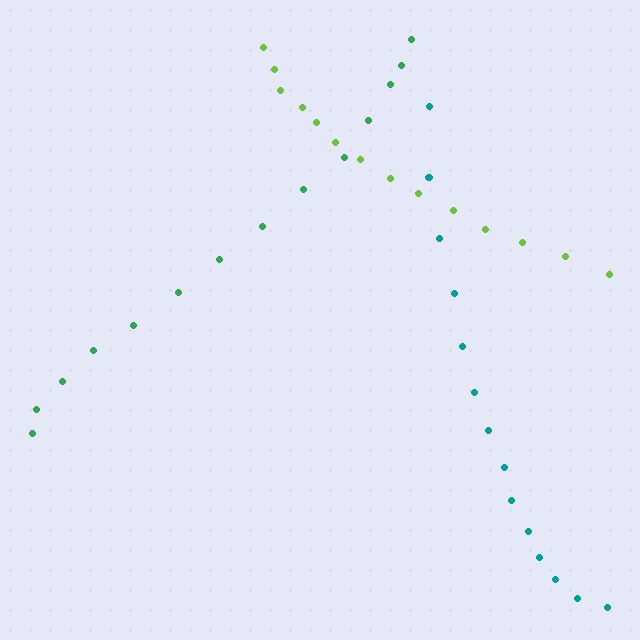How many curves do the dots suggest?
There are 3 distinct paths.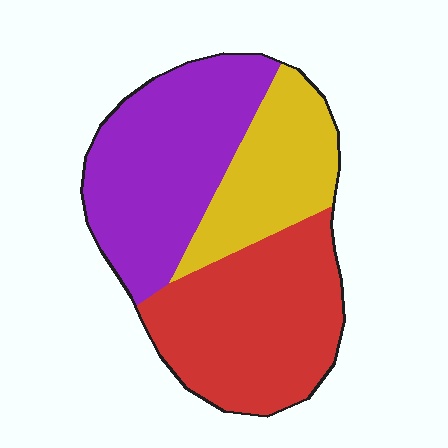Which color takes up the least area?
Yellow, at roughly 25%.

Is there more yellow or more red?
Red.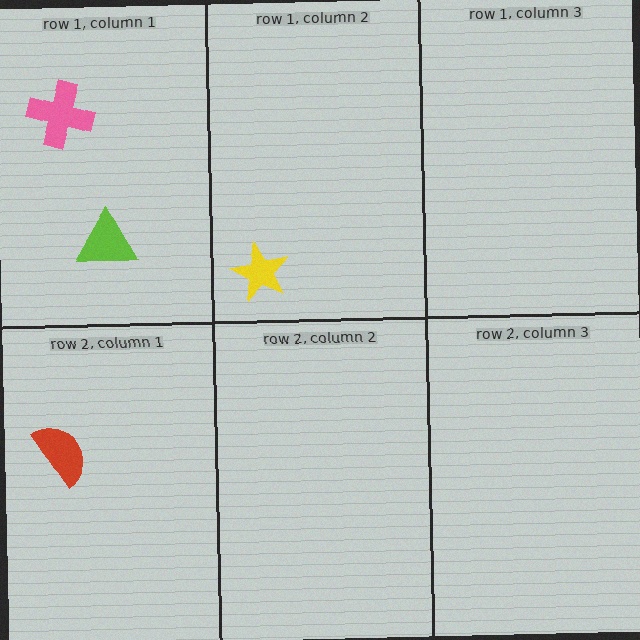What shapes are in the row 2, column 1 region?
The red semicircle.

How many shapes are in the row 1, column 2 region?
1.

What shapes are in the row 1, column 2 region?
The yellow star.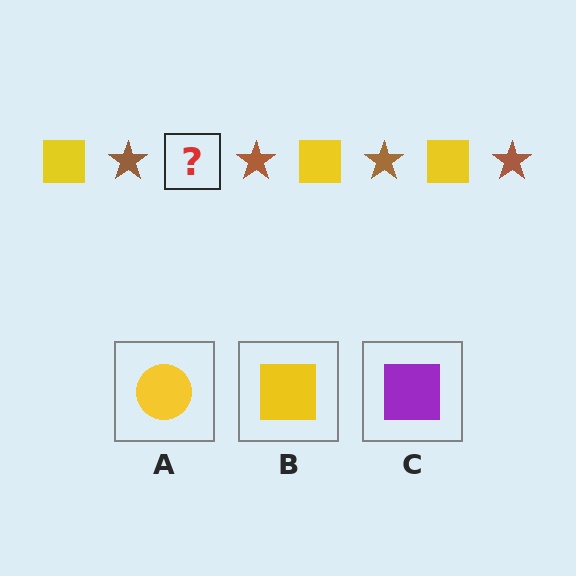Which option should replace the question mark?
Option B.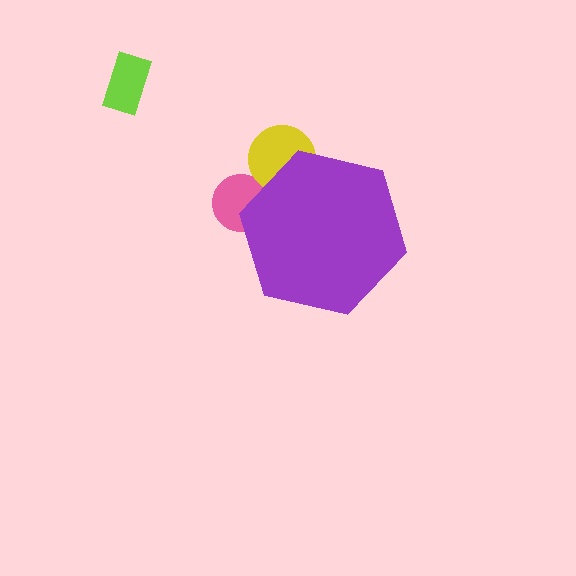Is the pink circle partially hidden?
Yes, the pink circle is partially hidden behind the purple hexagon.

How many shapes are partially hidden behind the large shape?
2 shapes are partially hidden.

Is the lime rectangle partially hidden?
No, the lime rectangle is fully visible.